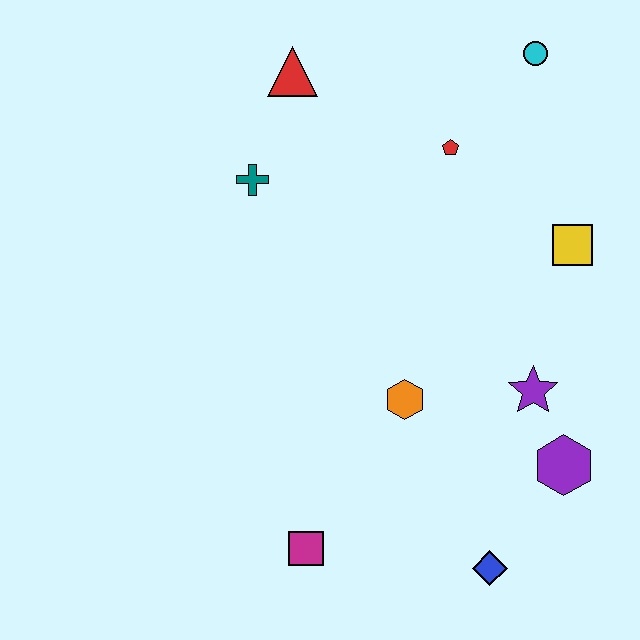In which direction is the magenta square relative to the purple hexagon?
The magenta square is to the left of the purple hexagon.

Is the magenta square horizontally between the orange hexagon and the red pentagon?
No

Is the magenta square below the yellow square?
Yes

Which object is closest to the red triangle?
The teal cross is closest to the red triangle.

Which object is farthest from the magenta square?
The cyan circle is farthest from the magenta square.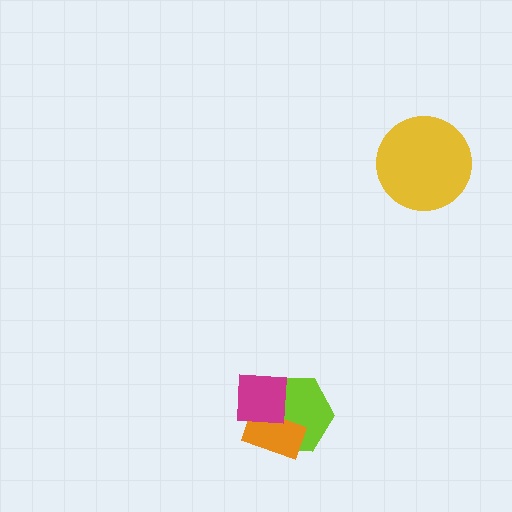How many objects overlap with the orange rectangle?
2 objects overlap with the orange rectangle.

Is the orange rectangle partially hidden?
Yes, it is partially covered by another shape.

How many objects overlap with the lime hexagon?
2 objects overlap with the lime hexagon.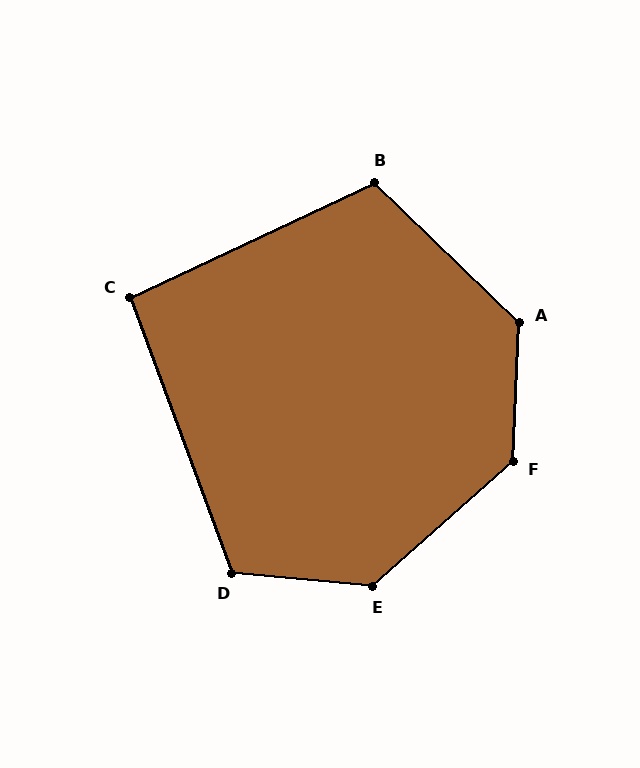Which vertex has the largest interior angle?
F, at approximately 134 degrees.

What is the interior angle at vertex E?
Approximately 134 degrees (obtuse).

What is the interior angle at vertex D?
Approximately 115 degrees (obtuse).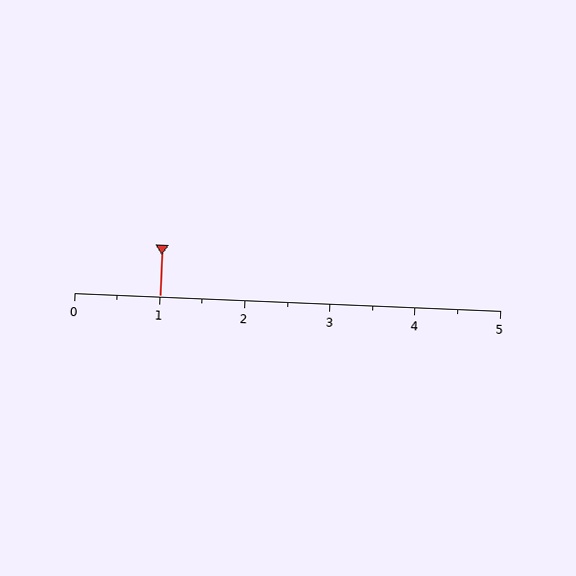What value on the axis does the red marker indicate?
The marker indicates approximately 1.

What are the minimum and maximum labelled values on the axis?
The axis runs from 0 to 5.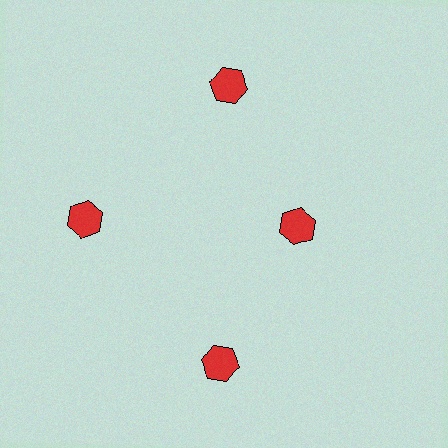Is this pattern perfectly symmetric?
No. The 4 red hexagons are arranged in a ring, but one element near the 3 o'clock position is pulled inward toward the center, breaking the 4-fold rotational symmetry.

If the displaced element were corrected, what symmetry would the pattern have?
It would have 4-fold rotational symmetry — the pattern would map onto itself every 90 degrees.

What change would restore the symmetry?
The symmetry would be restored by moving it outward, back onto the ring so that all 4 hexagons sit at equal angles and equal distance from the center.